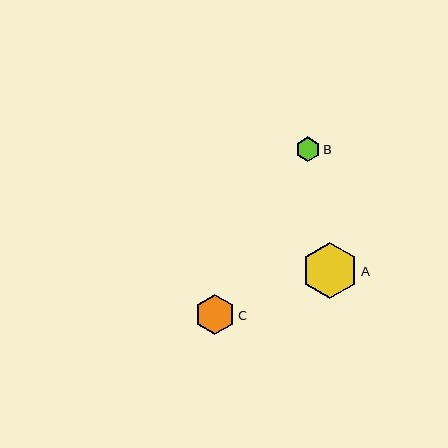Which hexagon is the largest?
Hexagon A is the largest with a size of approximately 57 pixels.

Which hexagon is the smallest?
Hexagon B is the smallest with a size of approximately 25 pixels.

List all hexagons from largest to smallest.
From largest to smallest: A, C, B.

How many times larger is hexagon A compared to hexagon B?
Hexagon A is approximately 2.3 times the size of hexagon B.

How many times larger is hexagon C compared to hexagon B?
Hexagon C is approximately 1.7 times the size of hexagon B.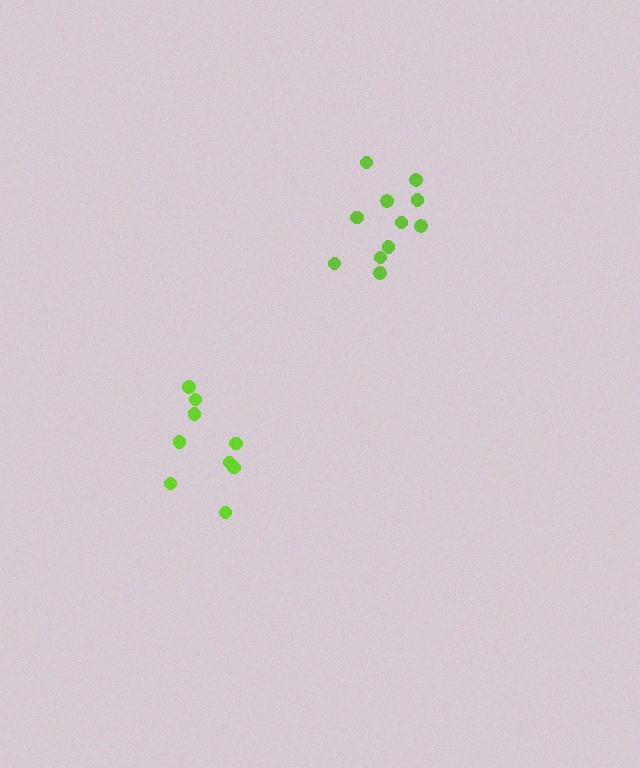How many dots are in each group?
Group 1: 11 dots, Group 2: 9 dots (20 total).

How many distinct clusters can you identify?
There are 2 distinct clusters.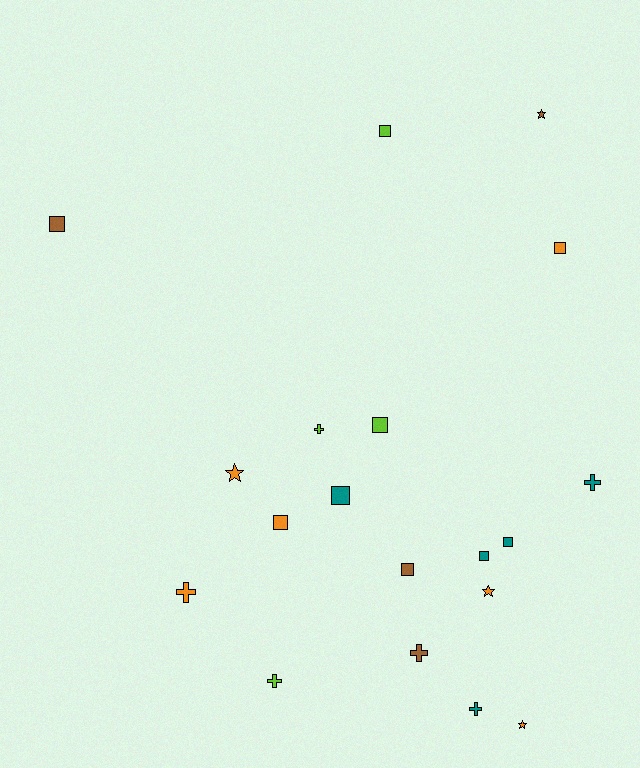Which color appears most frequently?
Orange, with 6 objects.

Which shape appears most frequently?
Square, with 9 objects.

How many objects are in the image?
There are 19 objects.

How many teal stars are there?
There are no teal stars.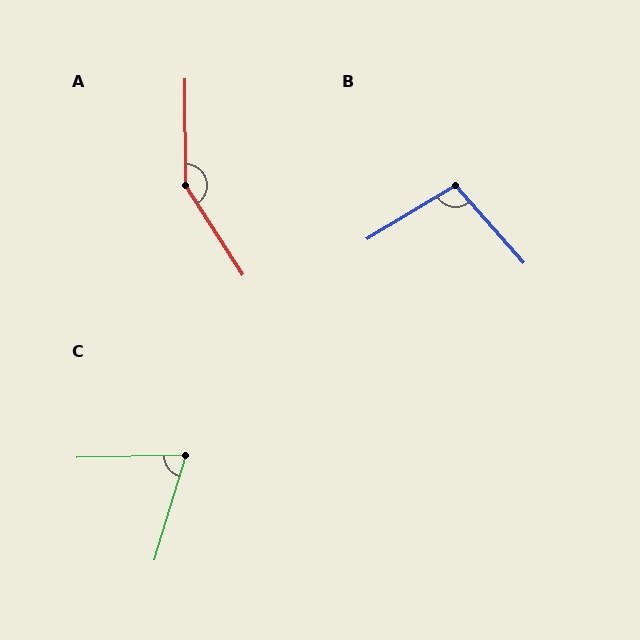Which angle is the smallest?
C, at approximately 72 degrees.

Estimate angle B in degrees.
Approximately 100 degrees.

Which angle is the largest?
A, at approximately 147 degrees.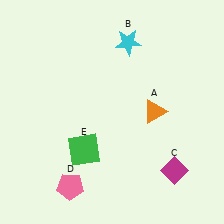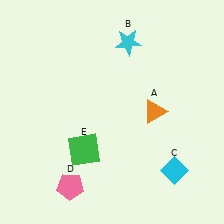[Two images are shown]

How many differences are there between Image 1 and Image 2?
There is 1 difference between the two images.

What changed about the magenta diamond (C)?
In Image 1, C is magenta. In Image 2, it changed to cyan.